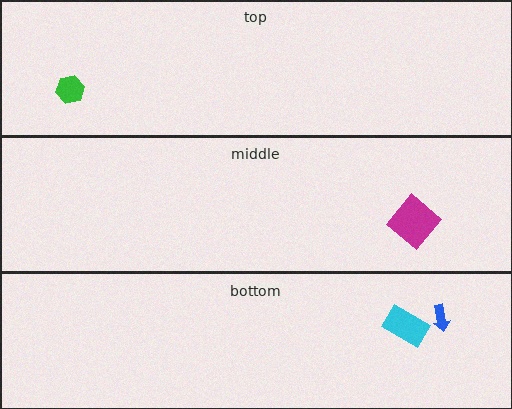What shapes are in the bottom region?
The blue arrow, the cyan rectangle.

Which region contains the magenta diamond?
The middle region.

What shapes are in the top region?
The green hexagon.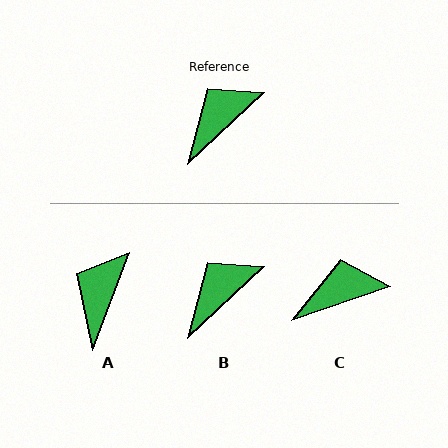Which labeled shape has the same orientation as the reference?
B.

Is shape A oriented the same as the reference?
No, it is off by about 26 degrees.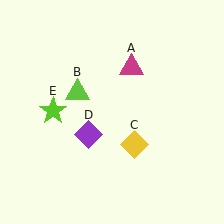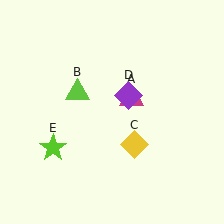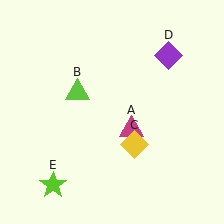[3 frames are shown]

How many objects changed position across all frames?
3 objects changed position: magenta triangle (object A), purple diamond (object D), lime star (object E).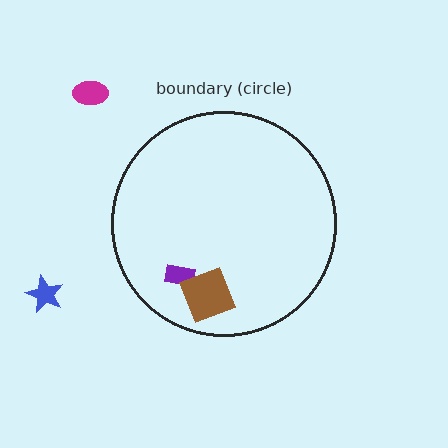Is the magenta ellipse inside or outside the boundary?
Outside.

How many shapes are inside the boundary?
2 inside, 2 outside.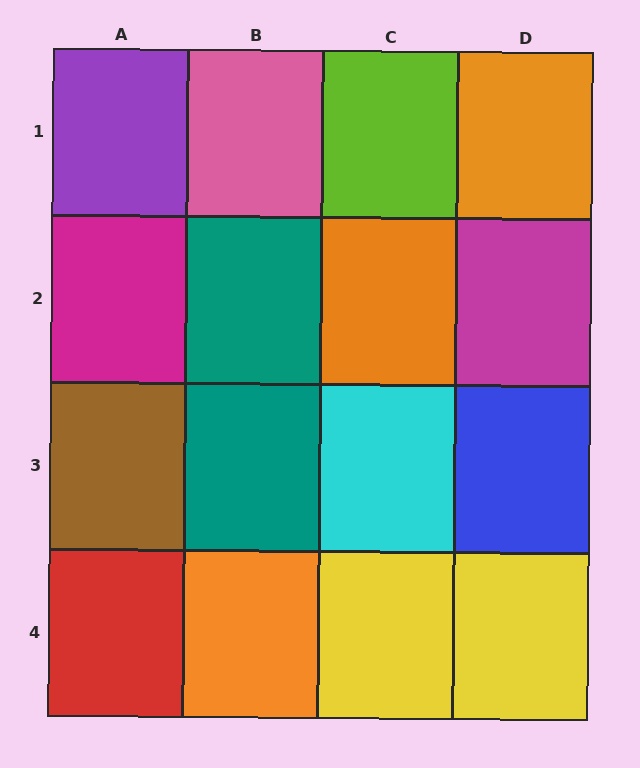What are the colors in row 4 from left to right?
Red, orange, yellow, yellow.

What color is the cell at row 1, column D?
Orange.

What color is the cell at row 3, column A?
Brown.